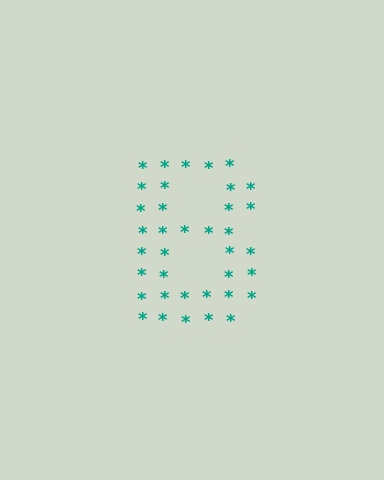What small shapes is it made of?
It is made of small asterisks.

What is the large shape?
The large shape is the letter B.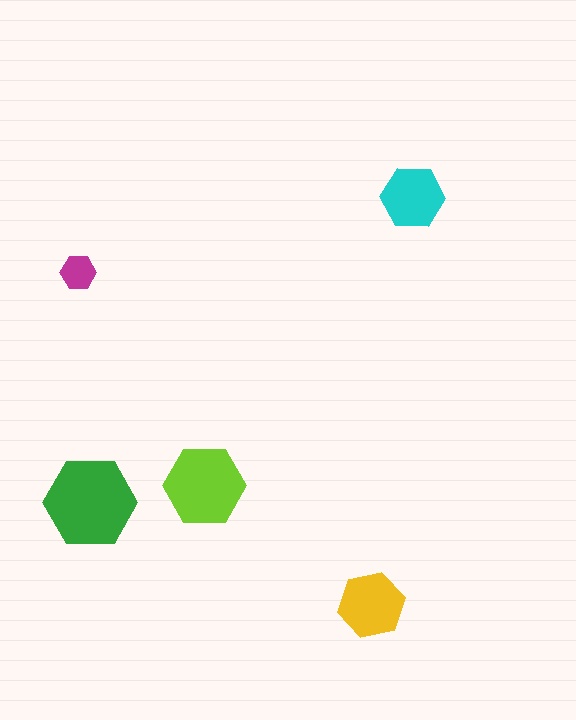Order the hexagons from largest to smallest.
the green one, the lime one, the yellow one, the cyan one, the magenta one.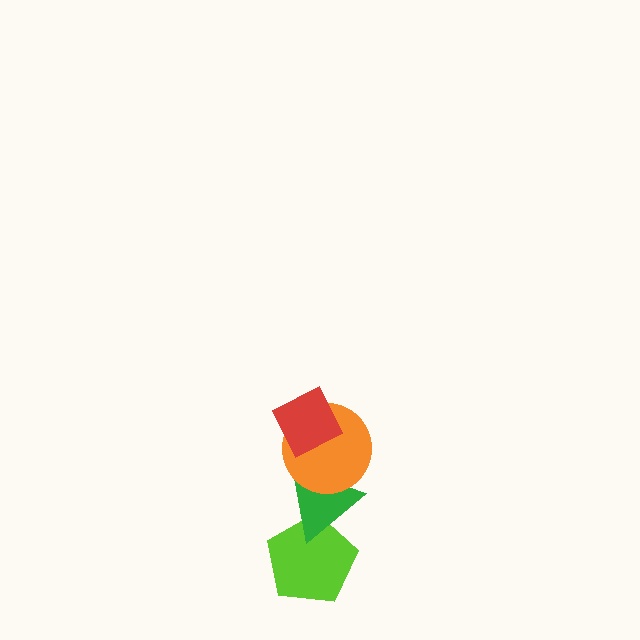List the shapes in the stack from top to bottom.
From top to bottom: the red diamond, the orange circle, the green triangle, the lime pentagon.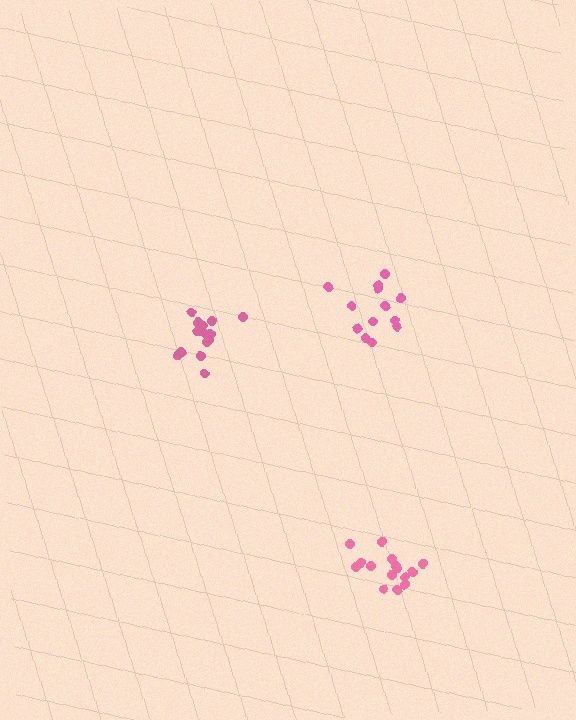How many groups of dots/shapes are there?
There are 3 groups.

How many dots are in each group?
Group 1: 15 dots, Group 2: 13 dots, Group 3: 15 dots (43 total).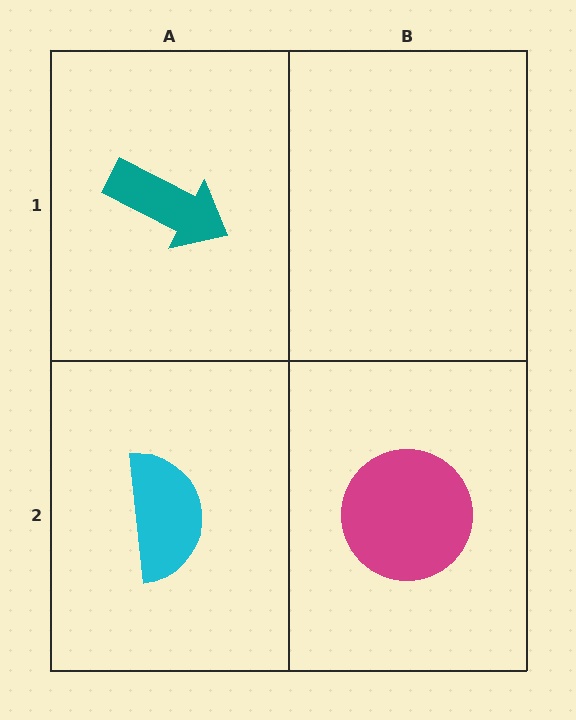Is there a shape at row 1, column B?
No, that cell is empty.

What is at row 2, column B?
A magenta circle.